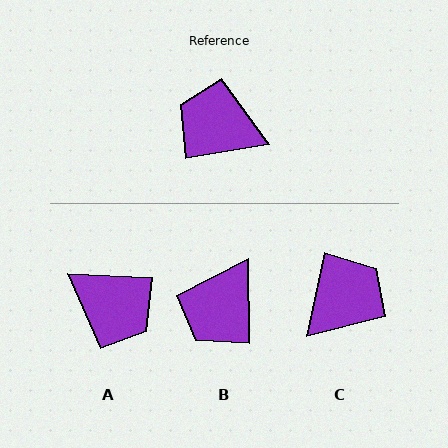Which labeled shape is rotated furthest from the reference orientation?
A, about 168 degrees away.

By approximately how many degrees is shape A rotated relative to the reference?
Approximately 168 degrees counter-clockwise.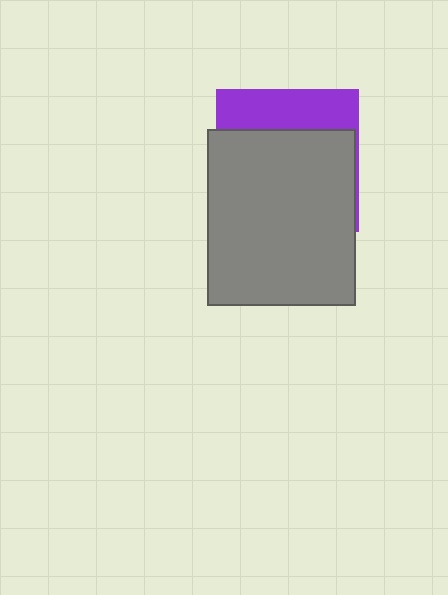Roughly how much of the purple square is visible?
A small part of it is visible (roughly 30%).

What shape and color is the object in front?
The object in front is a gray rectangle.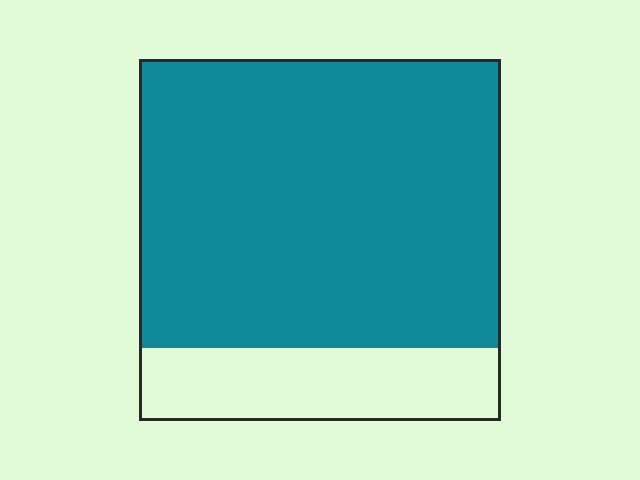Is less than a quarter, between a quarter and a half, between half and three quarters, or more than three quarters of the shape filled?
More than three quarters.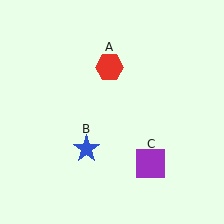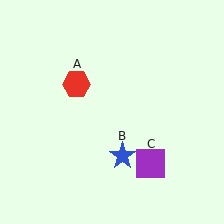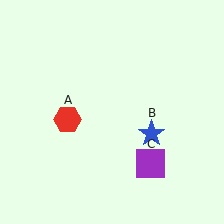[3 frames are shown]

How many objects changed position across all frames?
2 objects changed position: red hexagon (object A), blue star (object B).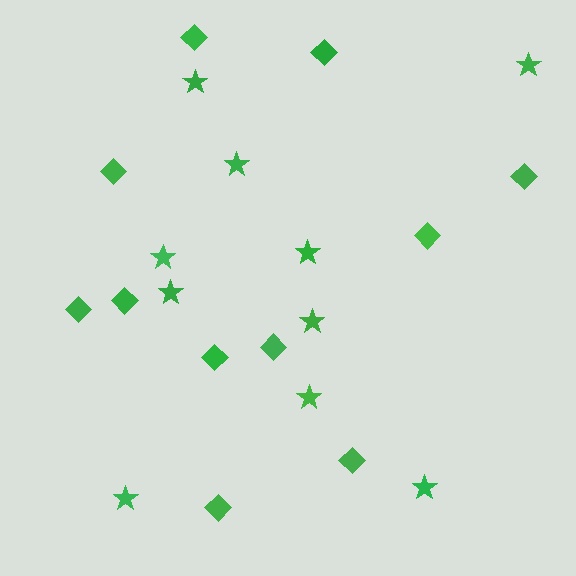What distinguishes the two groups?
There are 2 groups: one group of stars (10) and one group of diamonds (11).